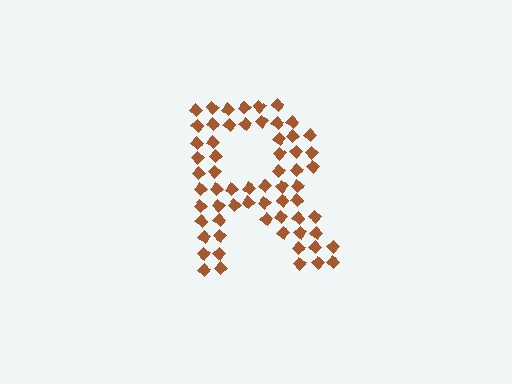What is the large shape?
The large shape is the letter R.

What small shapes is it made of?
It is made of small diamonds.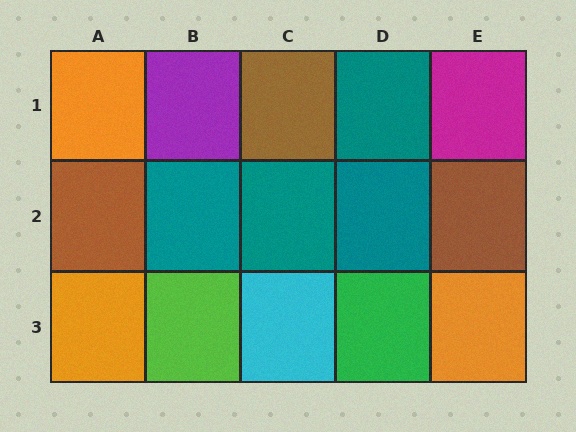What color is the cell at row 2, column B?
Teal.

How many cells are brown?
3 cells are brown.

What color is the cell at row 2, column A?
Brown.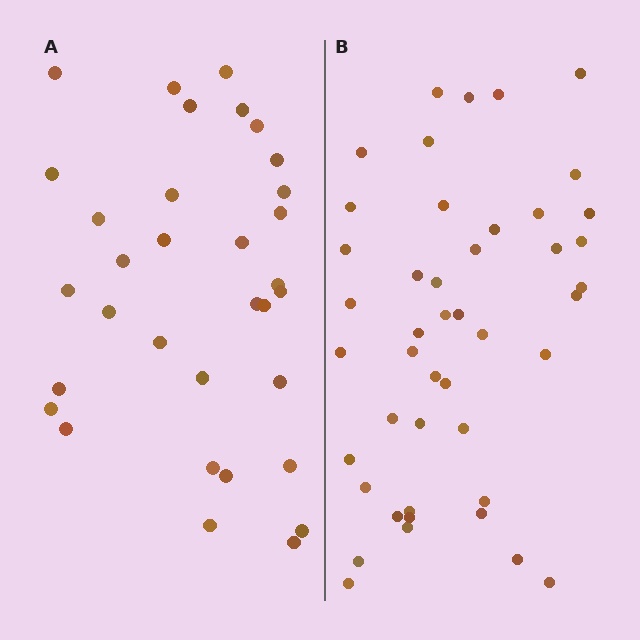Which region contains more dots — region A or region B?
Region B (the right region) has more dots.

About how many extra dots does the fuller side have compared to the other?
Region B has roughly 12 or so more dots than region A.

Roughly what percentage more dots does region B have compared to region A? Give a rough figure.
About 35% more.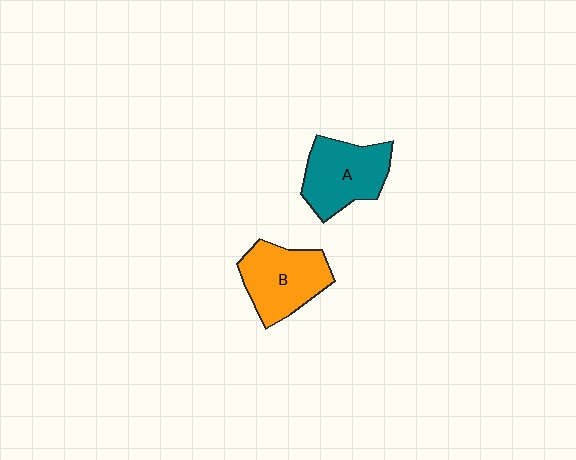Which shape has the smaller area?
Shape A (teal).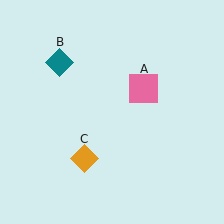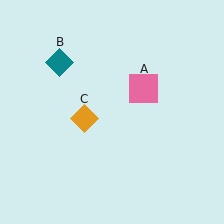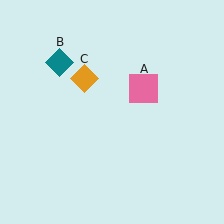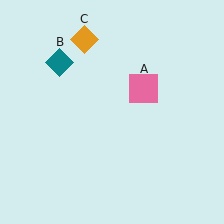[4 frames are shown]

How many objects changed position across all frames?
1 object changed position: orange diamond (object C).